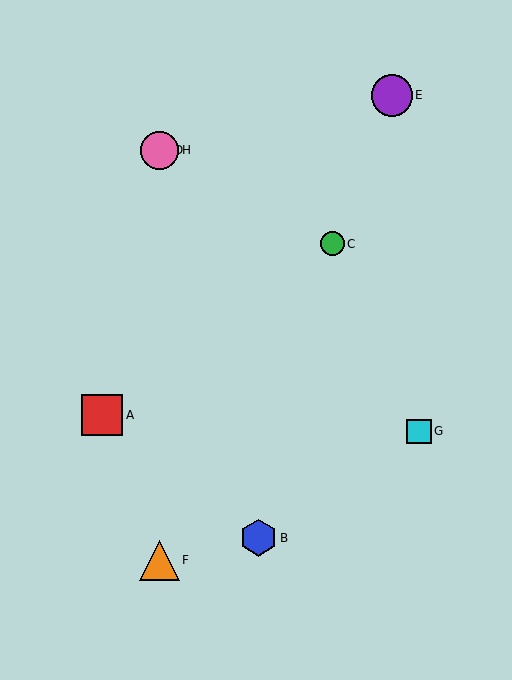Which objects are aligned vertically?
Objects D, F, H are aligned vertically.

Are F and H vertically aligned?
Yes, both are at x≈159.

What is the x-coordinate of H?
Object H is at x≈159.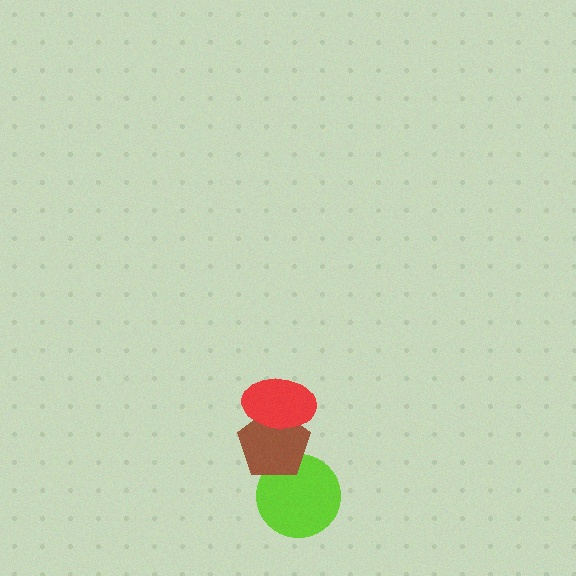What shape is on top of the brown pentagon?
The red ellipse is on top of the brown pentagon.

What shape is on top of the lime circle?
The brown pentagon is on top of the lime circle.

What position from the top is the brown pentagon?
The brown pentagon is 2nd from the top.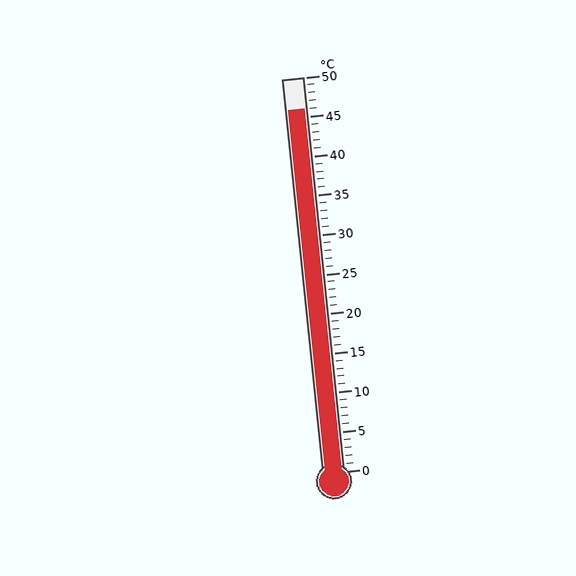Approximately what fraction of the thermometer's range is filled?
The thermometer is filled to approximately 90% of its range.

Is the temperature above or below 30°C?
The temperature is above 30°C.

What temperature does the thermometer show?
The thermometer shows approximately 46°C.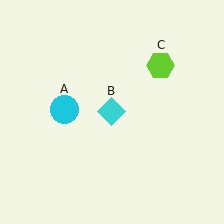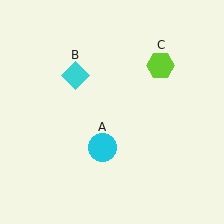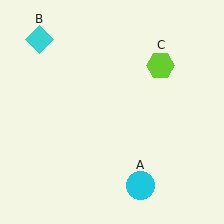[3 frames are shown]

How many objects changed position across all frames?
2 objects changed position: cyan circle (object A), cyan diamond (object B).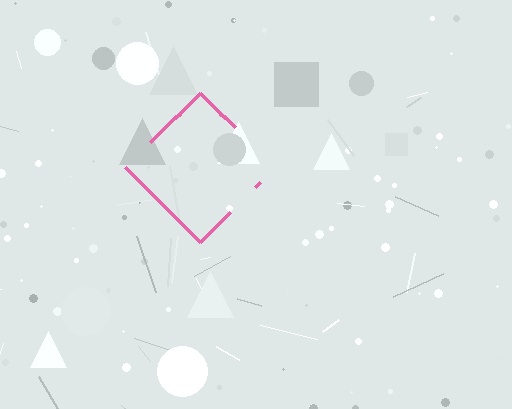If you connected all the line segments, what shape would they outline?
They would outline a diamond.